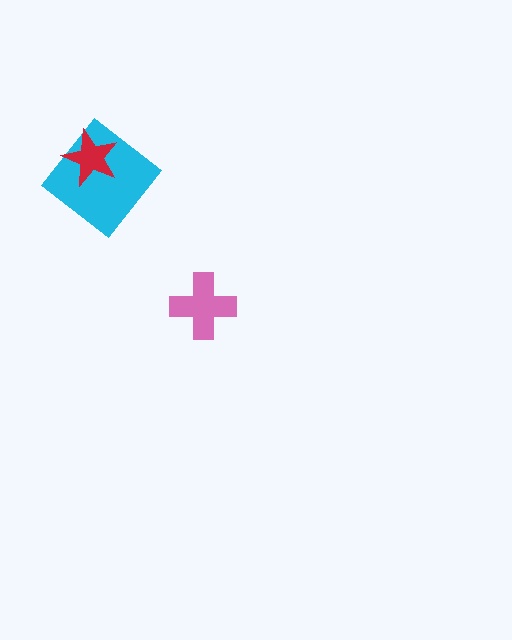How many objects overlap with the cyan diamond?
1 object overlaps with the cyan diamond.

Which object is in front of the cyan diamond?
The red star is in front of the cyan diamond.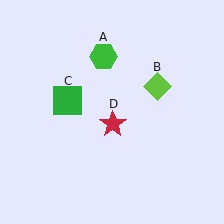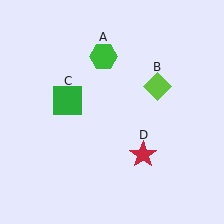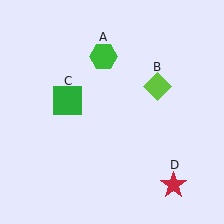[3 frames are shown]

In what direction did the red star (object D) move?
The red star (object D) moved down and to the right.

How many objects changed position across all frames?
1 object changed position: red star (object D).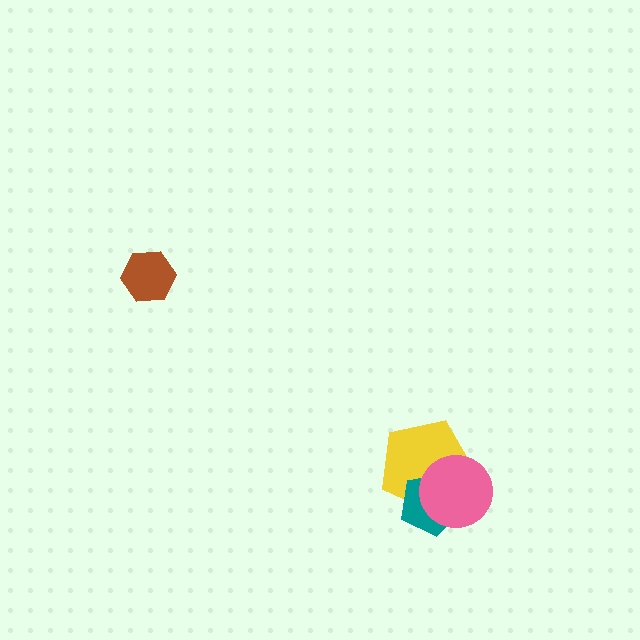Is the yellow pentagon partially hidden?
Yes, it is partially covered by another shape.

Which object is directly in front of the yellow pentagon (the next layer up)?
The teal pentagon is directly in front of the yellow pentagon.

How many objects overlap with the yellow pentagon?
2 objects overlap with the yellow pentagon.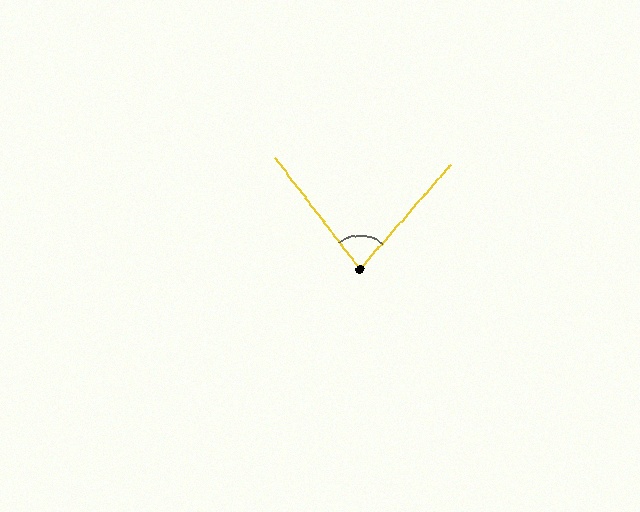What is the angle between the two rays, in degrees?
Approximately 78 degrees.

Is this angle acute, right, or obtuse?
It is acute.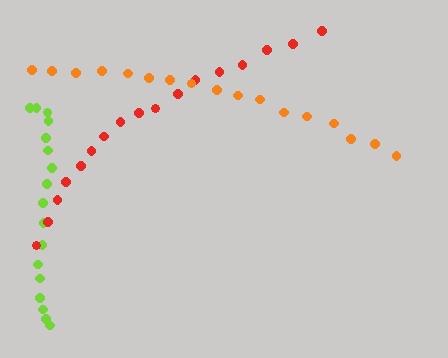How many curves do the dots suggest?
There are 3 distinct paths.